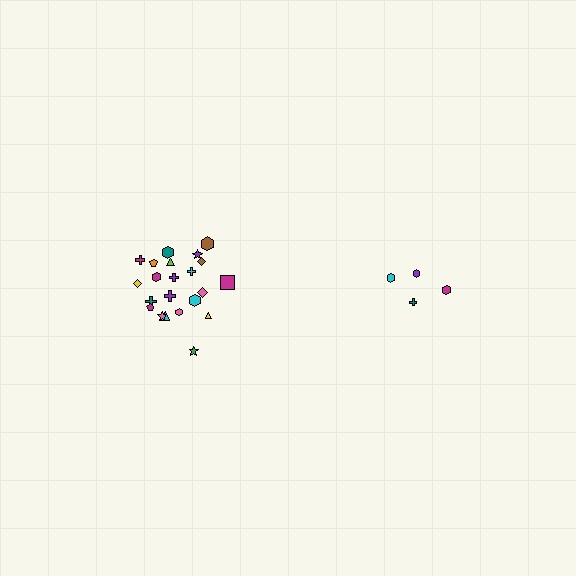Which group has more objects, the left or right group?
The left group.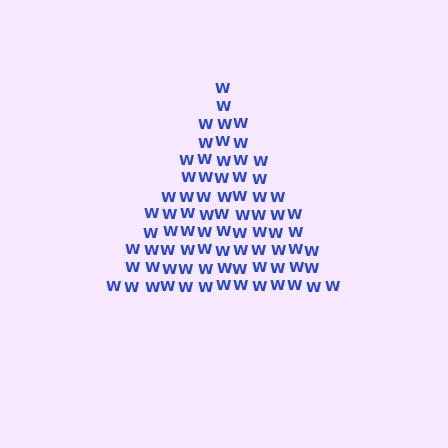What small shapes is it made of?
It is made of small letter W's.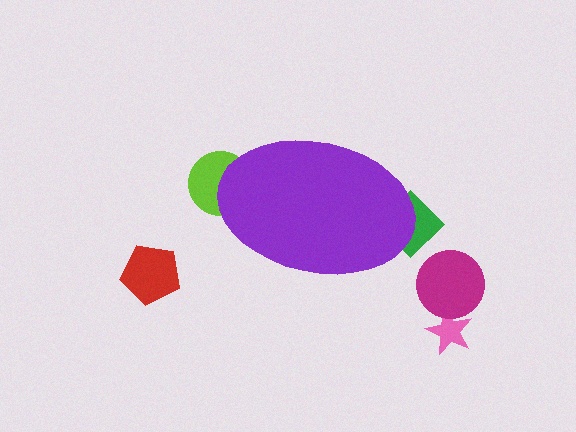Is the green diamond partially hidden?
Yes, the green diamond is partially hidden behind the purple ellipse.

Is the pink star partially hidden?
No, the pink star is fully visible.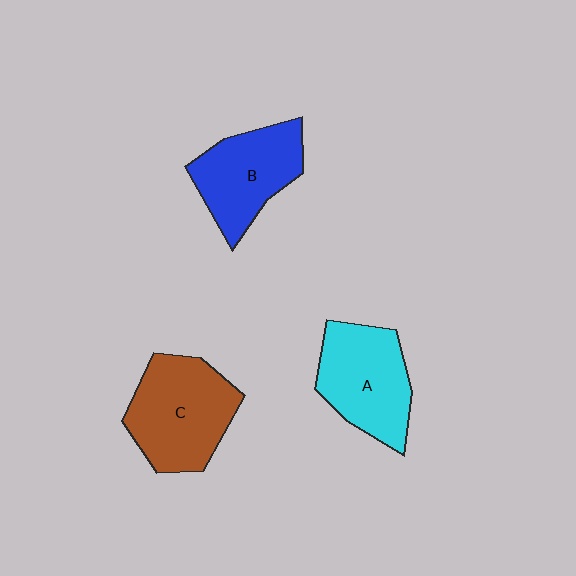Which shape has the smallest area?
Shape B (blue).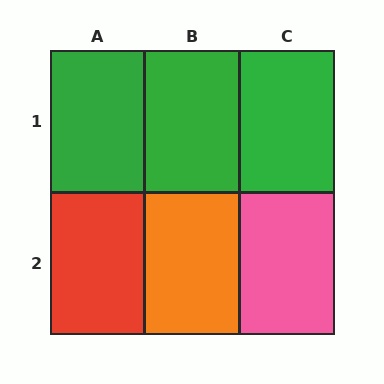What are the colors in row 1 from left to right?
Green, green, green.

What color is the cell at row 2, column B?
Orange.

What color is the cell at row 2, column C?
Pink.